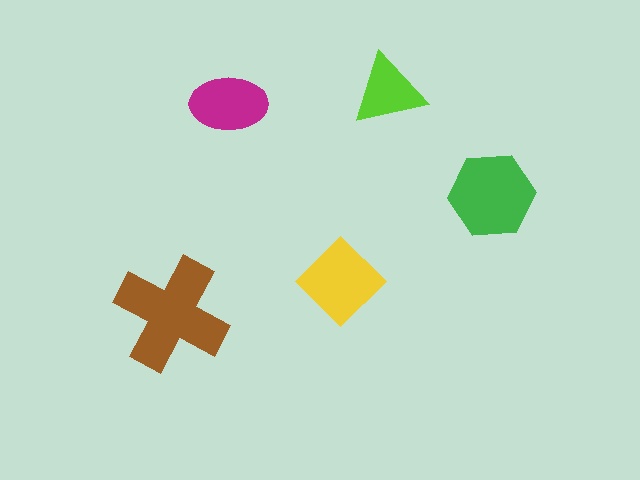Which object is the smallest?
The lime triangle.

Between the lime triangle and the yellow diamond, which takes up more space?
The yellow diamond.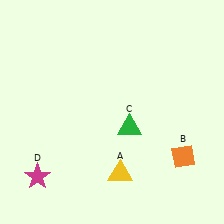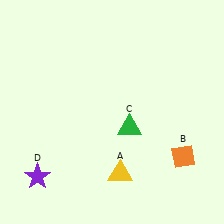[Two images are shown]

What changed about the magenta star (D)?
In Image 1, D is magenta. In Image 2, it changed to purple.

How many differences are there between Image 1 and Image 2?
There is 1 difference between the two images.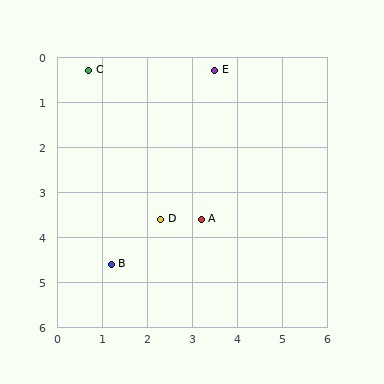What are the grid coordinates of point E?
Point E is at approximately (3.5, 0.3).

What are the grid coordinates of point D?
Point D is at approximately (2.3, 3.6).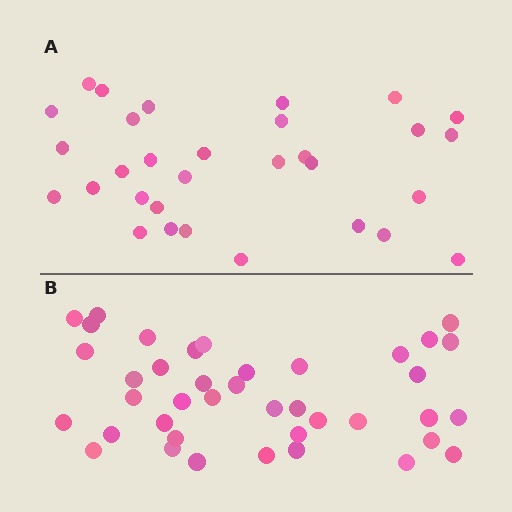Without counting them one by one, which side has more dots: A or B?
Region B (the bottom region) has more dots.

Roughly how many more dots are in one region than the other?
Region B has roughly 8 or so more dots than region A.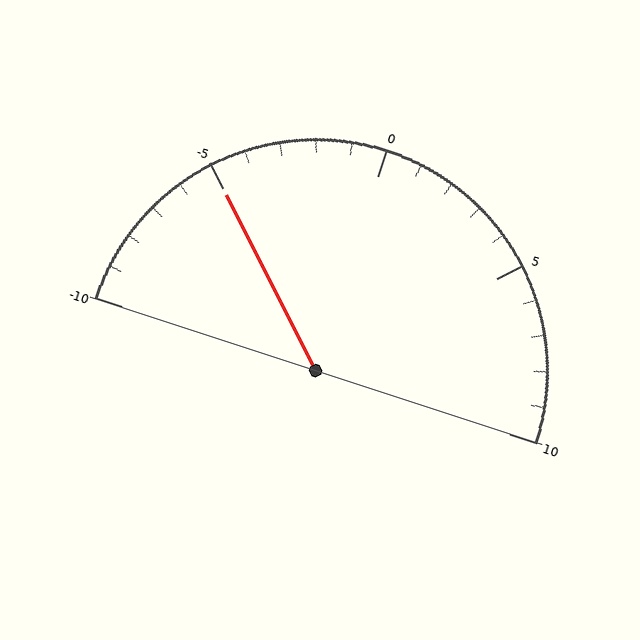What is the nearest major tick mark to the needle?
The nearest major tick mark is -5.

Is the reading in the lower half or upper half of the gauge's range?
The reading is in the lower half of the range (-10 to 10).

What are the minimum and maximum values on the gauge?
The gauge ranges from -10 to 10.